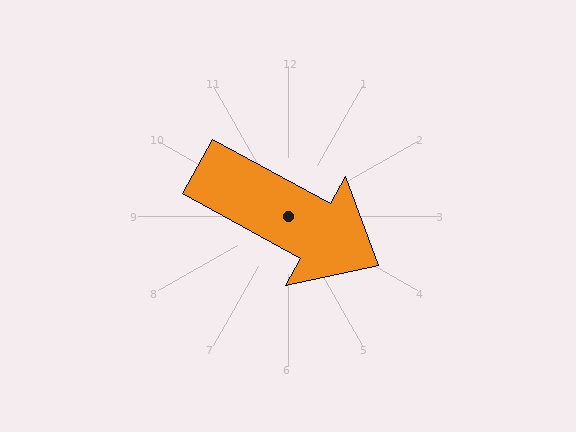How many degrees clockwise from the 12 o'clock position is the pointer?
Approximately 119 degrees.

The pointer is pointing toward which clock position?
Roughly 4 o'clock.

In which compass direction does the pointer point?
Southeast.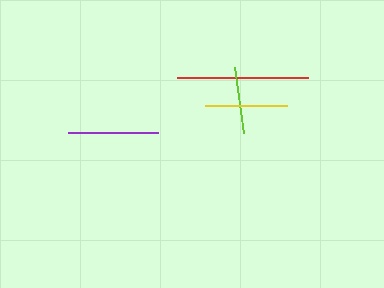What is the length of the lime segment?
The lime segment is approximately 67 pixels long.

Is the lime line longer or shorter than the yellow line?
The yellow line is longer than the lime line.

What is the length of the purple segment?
The purple segment is approximately 89 pixels long.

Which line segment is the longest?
The red line is the longest at approximately 132 pixels.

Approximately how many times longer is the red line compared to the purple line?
The red line is approximately 1.5 times the length of the purple line.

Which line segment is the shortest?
The lime line is the shortest at approximately 67 pixels.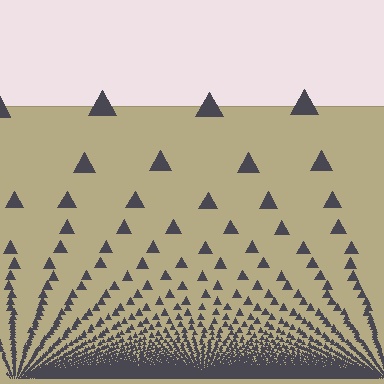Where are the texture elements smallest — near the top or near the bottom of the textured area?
Near the bottom.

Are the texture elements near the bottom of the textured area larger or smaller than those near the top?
Smaller. The gradient is inverted — elements near the bottom are smaller and denser.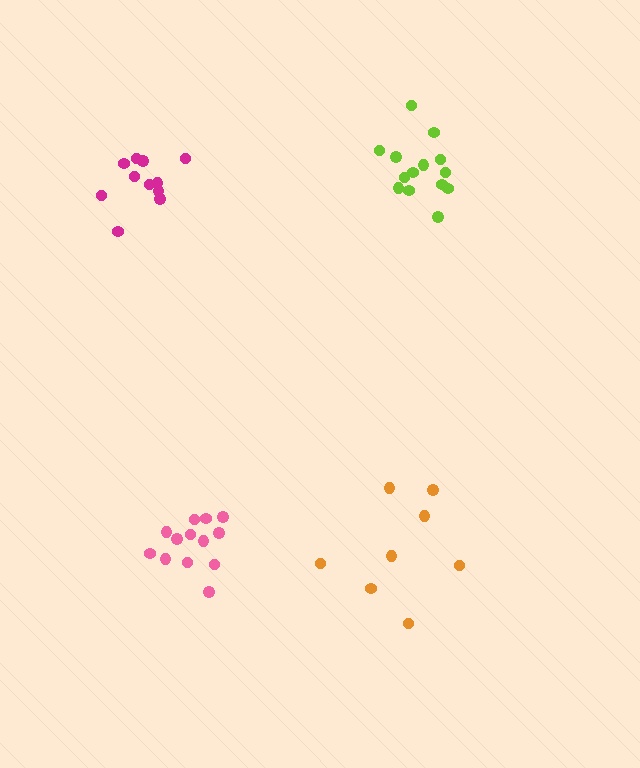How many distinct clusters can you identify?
There are 4 distinct clusters.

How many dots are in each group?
Group 1: 14 dots, Group 2: 8 dots, Group 3: 11 dots, Group 4: 13 dots (46 total).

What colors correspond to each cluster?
The clusters are colored: lime, orange, magenta, pink.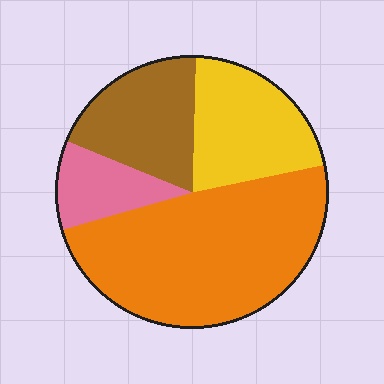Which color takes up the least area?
Pink, at roughly 10%.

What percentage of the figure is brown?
Brown covers around 20% of the figure.